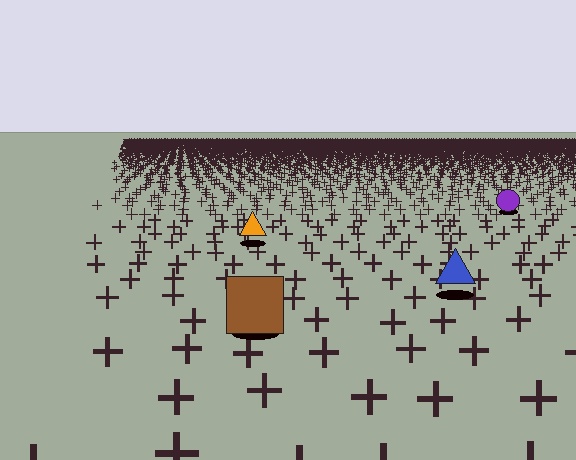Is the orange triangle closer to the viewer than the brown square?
No. The brown square is closer — you can tell from the texture gradient: the ground texture is coarser near it.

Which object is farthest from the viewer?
The purple circle is farthest from the viewer. It appears smaller and the ground texture around it is denser.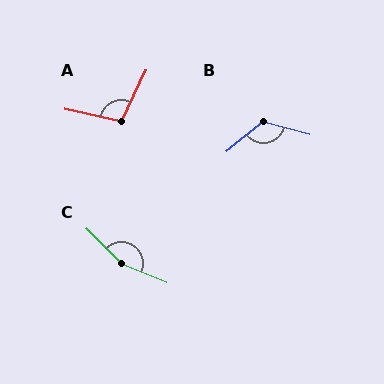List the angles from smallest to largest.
A (103°), B (126°), C (158°).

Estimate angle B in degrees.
Approximately 126 degrees.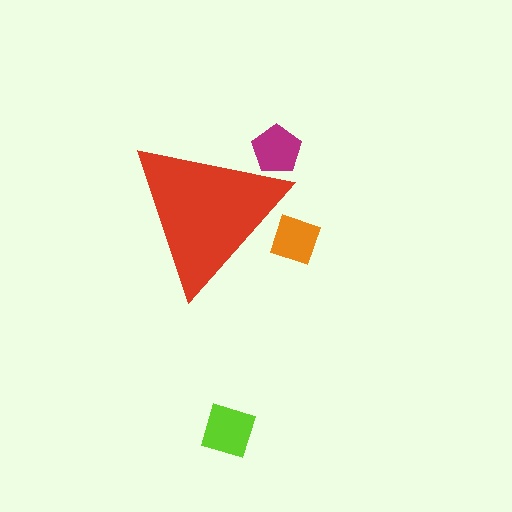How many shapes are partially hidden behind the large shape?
2 shapes are partially hidden.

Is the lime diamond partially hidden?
No, the lime diamond is fully visible.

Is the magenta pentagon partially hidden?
Yes, the magenta pentagon is partially hidden behind the red triangle.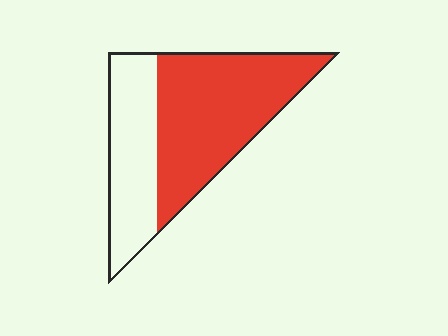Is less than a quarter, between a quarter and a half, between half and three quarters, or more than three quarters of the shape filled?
Between half and three quarters.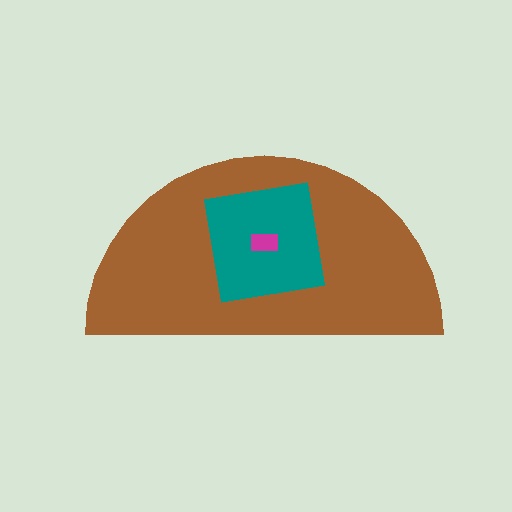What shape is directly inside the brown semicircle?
The teal square.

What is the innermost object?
The magenta rectangle.